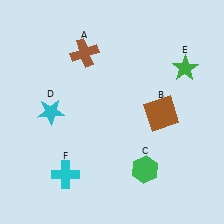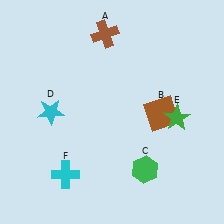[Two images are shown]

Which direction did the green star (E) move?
The green star (E) moved down.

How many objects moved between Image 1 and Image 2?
2 objects moved between the two images.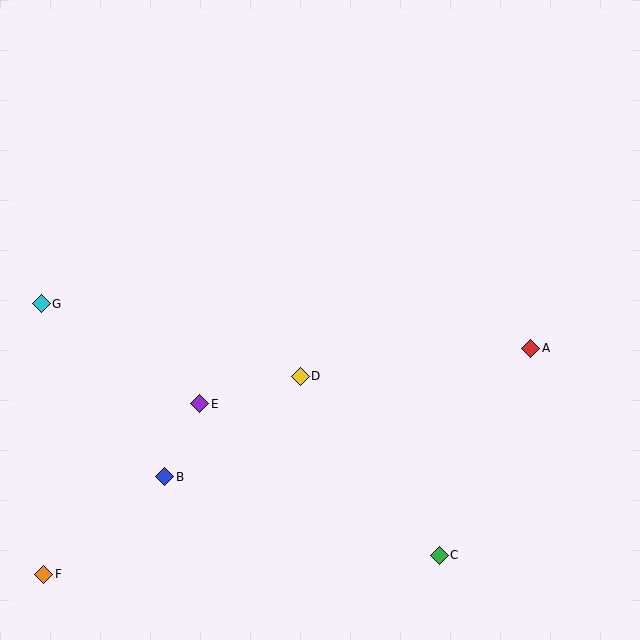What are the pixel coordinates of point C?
Point C is at (439, 555).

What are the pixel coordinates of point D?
Point D is at (300, 376).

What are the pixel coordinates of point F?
Point F is at (44, 574).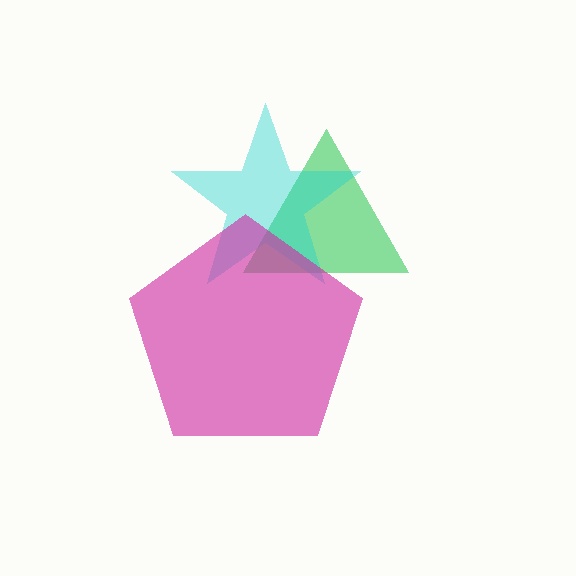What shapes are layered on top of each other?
The layered shapes are: a green triangle, a cyan star, a magenta pentagon.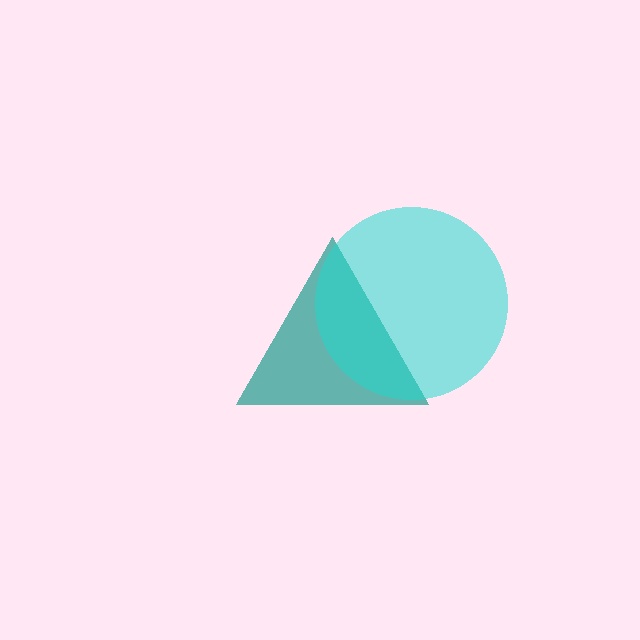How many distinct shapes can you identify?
There are 2 distinct shapes: a teal triangle, a cyan circle.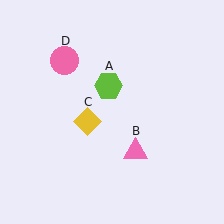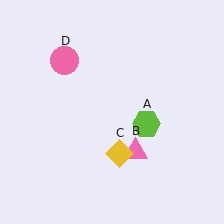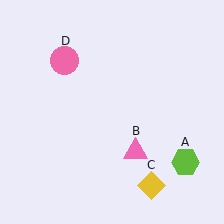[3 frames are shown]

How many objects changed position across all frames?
2 objects changed position: lime hexagon (object A), yellow diamond (object C).